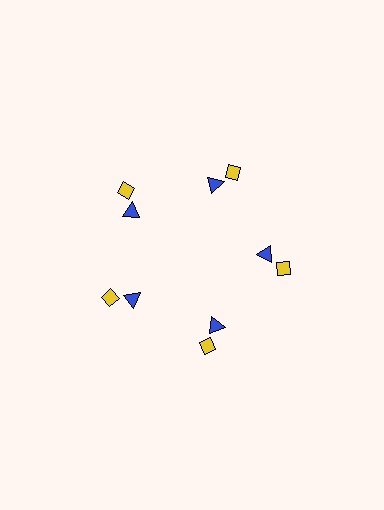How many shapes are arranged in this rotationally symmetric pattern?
There are 10 shapes, arranged in 5 groups of 2.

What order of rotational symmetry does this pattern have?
This pattern has 5-fold rotational symmetry.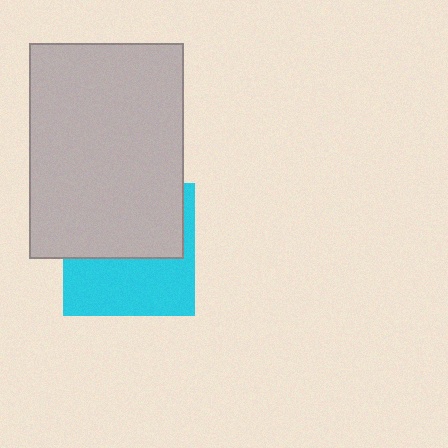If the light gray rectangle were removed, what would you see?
You would see the complete cyan square.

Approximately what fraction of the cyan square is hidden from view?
Roughly 52% of the cyan square is hidden behind the light gray rectangle.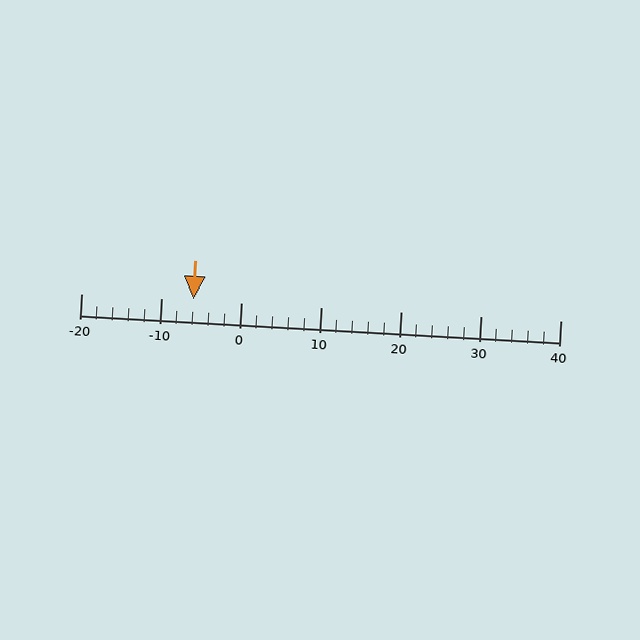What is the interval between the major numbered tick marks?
The major tick marks are spaced 10 units apart.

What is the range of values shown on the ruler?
The ruler shows values from -20 to 40.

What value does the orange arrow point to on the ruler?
The orange arrow points to approximately -6.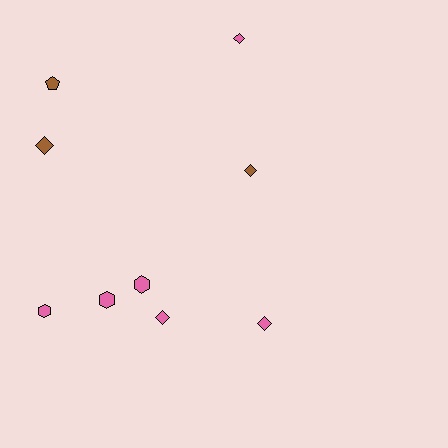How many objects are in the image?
There are 9 objects.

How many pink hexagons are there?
There are 3 pink hexagons.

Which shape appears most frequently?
Diamond, with 5 objects.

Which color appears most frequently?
Pink, with 6 objects.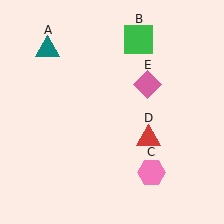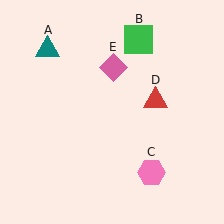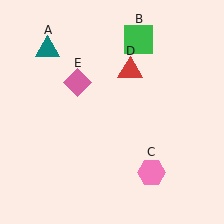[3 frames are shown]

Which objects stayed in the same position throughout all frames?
Teal triangle (object A) and green square (object B) and pink hexagon (object C) remained stationary.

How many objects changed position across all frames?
2 objects changed position: red triangle (object D), pink diamond (object E).